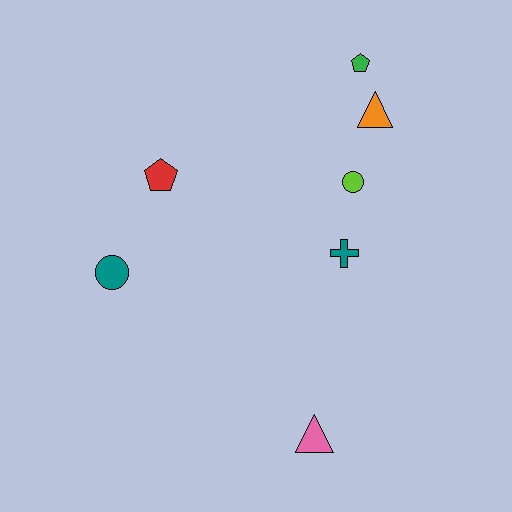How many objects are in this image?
There are 7 objects.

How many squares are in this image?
There are no squares.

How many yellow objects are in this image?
There are no yellow objects.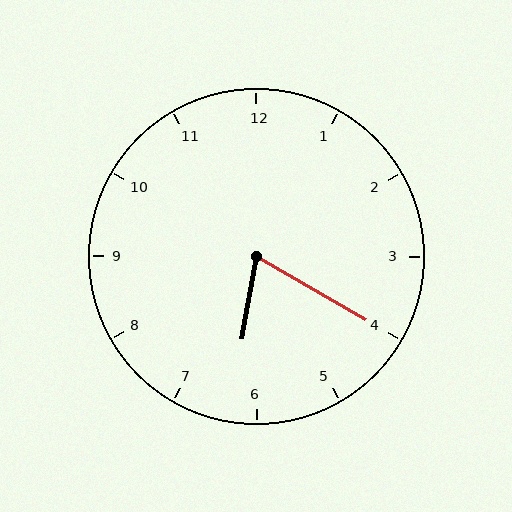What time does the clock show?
6:20.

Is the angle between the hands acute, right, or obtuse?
It is acute.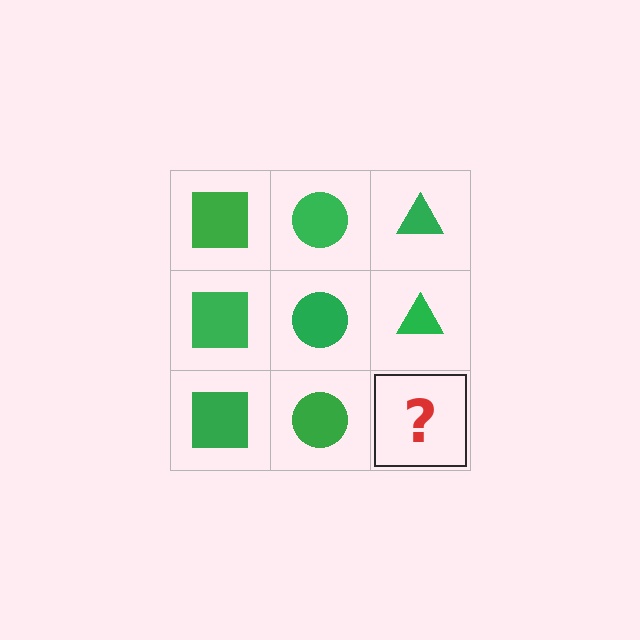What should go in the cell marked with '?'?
The missing cell should contain a green triangle.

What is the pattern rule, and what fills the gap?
The rule is that each column has a consistent shape. The gap should be filled with a green triangle.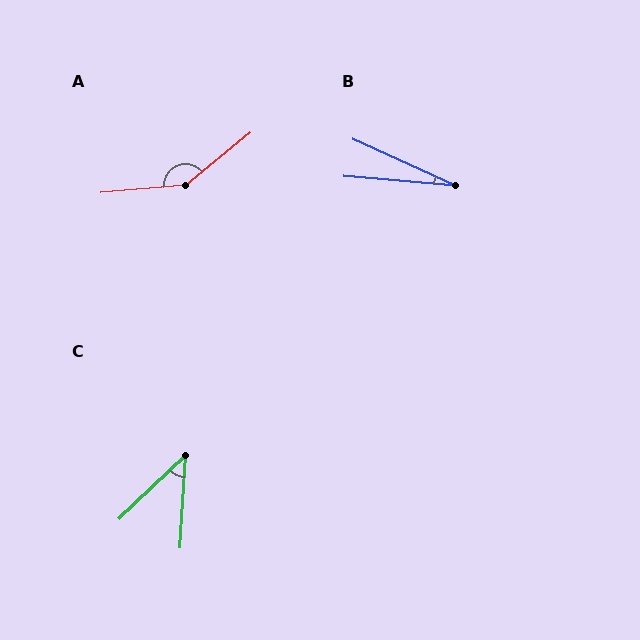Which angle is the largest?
A, at approximately 146 degrees.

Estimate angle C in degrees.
Approximately 43 degrees.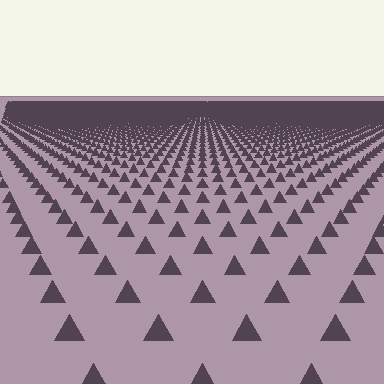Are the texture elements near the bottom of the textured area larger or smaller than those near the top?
Larger. Near the bottom, elements are closer to the viewer and appear at a bigger on-screen size.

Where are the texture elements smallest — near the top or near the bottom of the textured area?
Near the top.